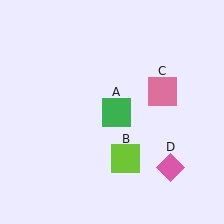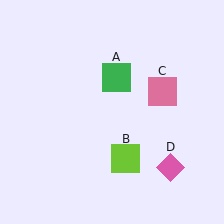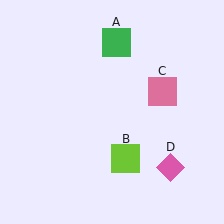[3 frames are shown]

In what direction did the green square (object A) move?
The green square (object A) moved up.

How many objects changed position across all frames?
1 object changed position: green square (object A).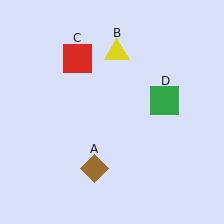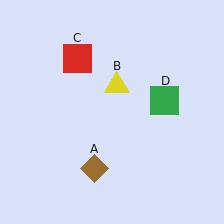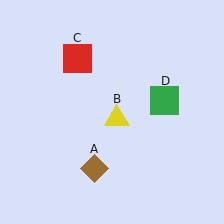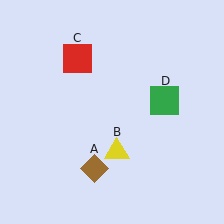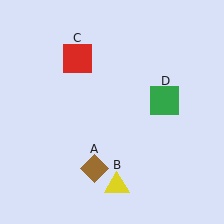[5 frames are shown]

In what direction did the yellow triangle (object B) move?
The yellow triangle (object B) moved down.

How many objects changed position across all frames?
1 object changed position: yellow triangle (object B).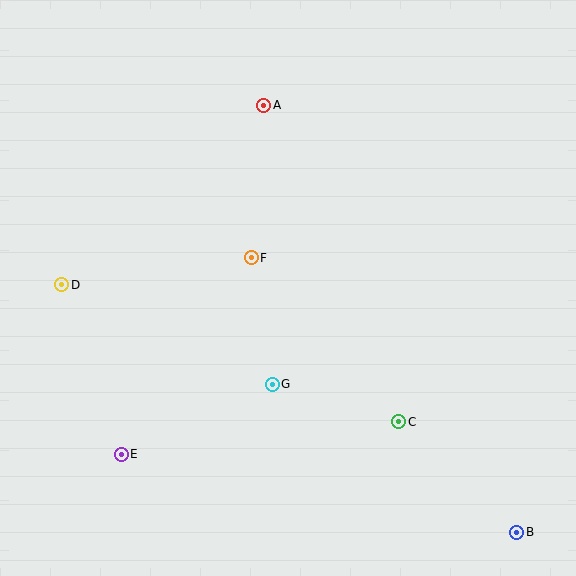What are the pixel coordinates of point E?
Point E is at (121, 454).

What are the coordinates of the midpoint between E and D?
The midpoint between E and D is at (91, 370).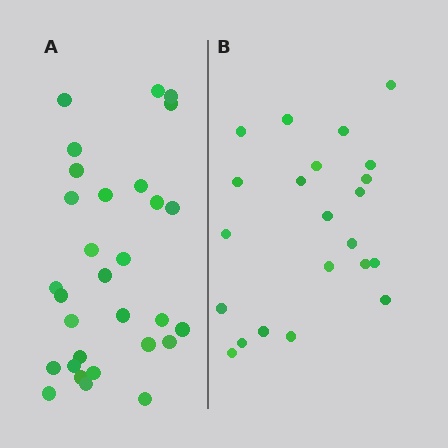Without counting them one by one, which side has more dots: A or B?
Region A (the left region) has more dots.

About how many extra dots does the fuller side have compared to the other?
Region A has roughly 8 or so more dots than region B.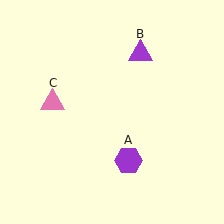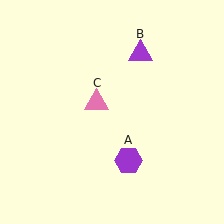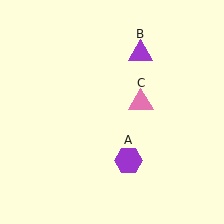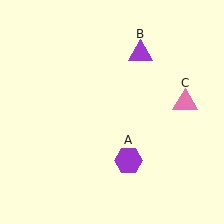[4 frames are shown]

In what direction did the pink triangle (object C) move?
The pink triangle (object C) moved right.